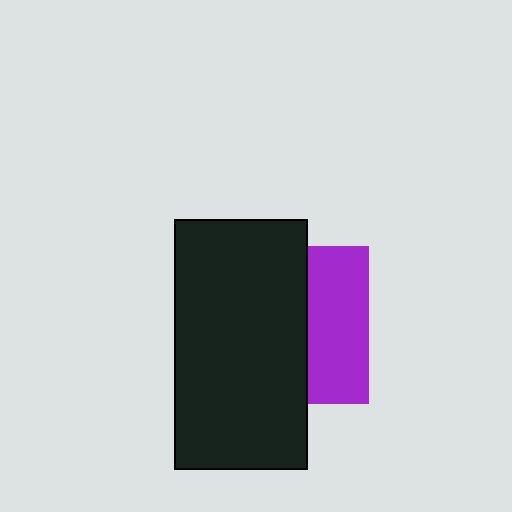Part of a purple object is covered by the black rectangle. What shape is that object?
It is a square.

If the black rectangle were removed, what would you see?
You would see the complete purple square.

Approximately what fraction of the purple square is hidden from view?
Roughly 61% of the purple square is hidden behind the black rectangle.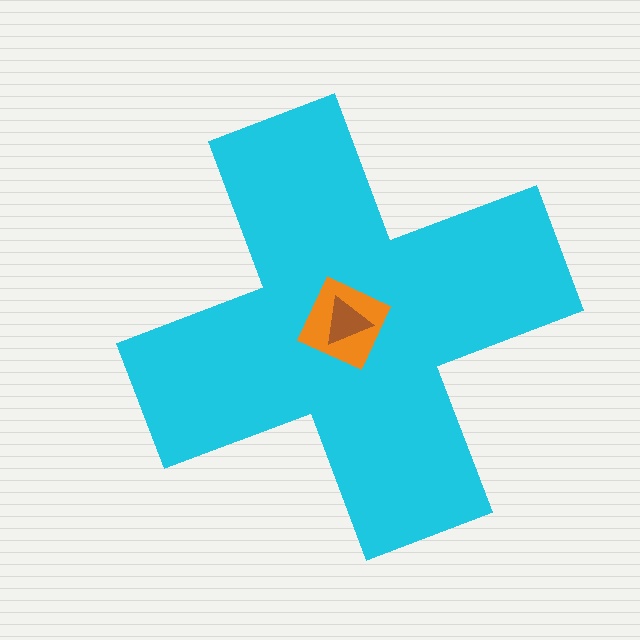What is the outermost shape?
The cyan cross.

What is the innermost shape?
The brown triangle.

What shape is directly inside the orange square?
The brown triangle.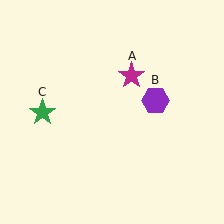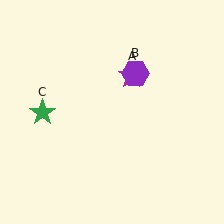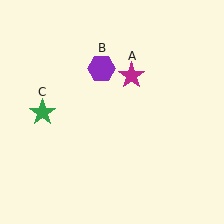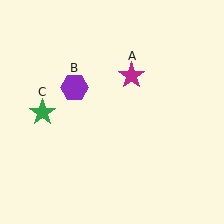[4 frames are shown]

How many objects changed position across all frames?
1 object changed position: purple hexagon (object B).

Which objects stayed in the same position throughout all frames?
Magenta star (object A) and green star (object C) remained stationary.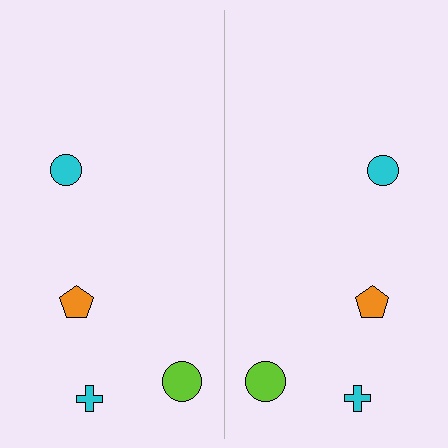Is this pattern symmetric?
Yes, this pattern has bilateral (reflection) symmetry.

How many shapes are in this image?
There are 8 shapes in this image.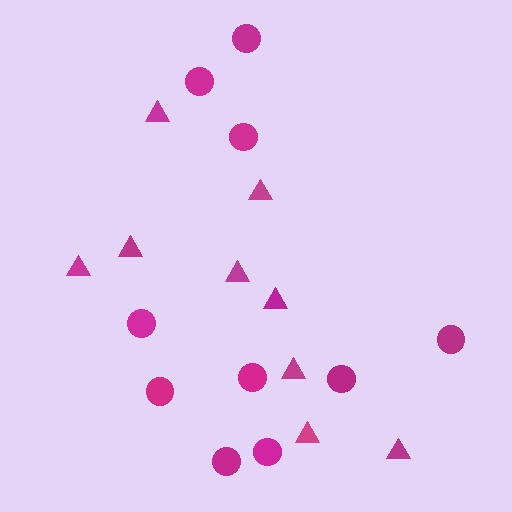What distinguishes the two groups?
There are 2 groups: one group of triangles (9) and one group of circles (10).